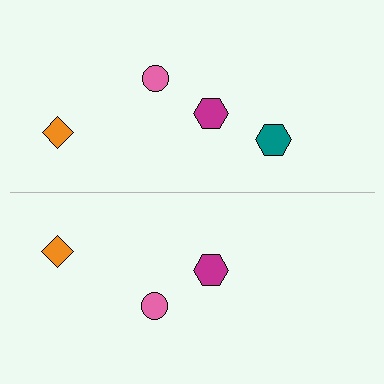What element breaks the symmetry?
A teal hexagon is missing from the bottom side.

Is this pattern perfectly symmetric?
No, the pattern is not perfectly symmetric. A teal hexagon is missing from the bottom side.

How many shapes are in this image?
There are 7 shapes in this image.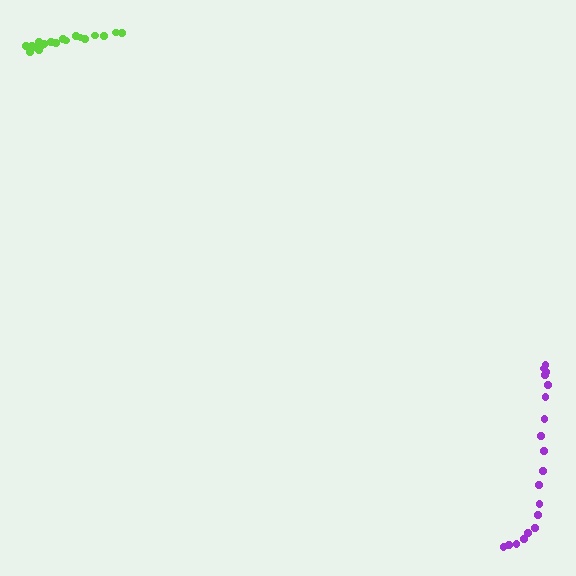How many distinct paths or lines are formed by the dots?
There are 2 distinct paths.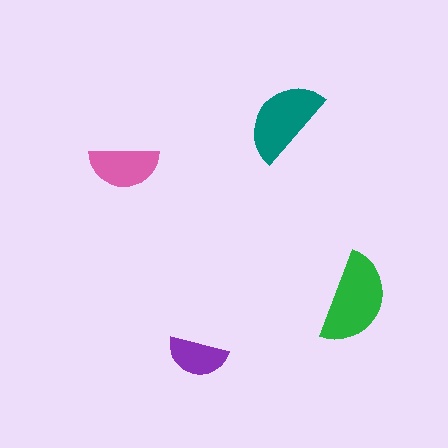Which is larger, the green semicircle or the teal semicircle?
The green one.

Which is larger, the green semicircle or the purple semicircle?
The green one.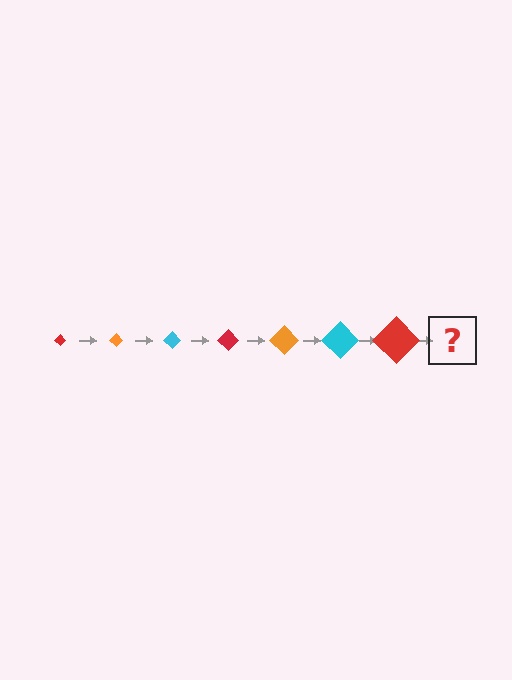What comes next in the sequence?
The next element should be an orange diamond, larger than the previous one.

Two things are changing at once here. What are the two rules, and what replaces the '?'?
The two rules are that the diamond grows larger each step and the color cycles through red, orange, and cyan. The '?' should be an orange diamond, larger than the previous one.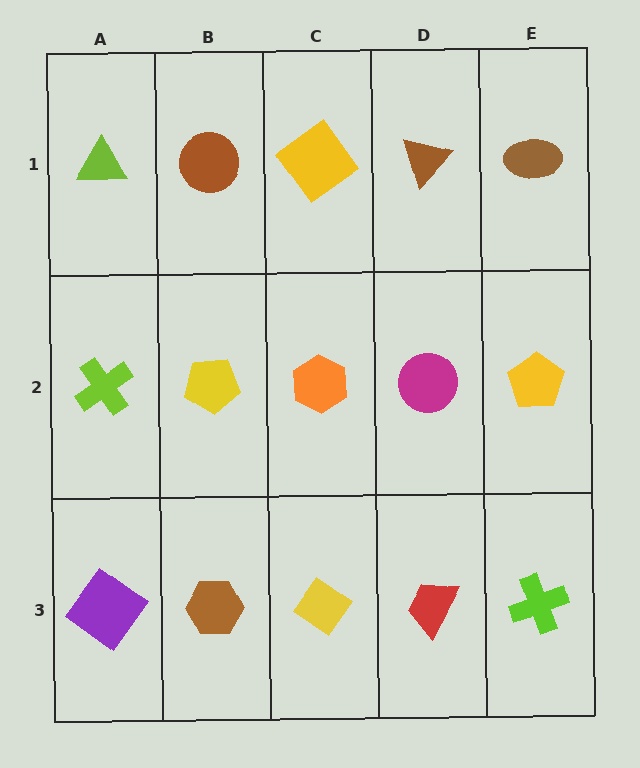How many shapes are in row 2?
5 shapes.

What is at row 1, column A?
A lime triangle.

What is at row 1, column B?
A brown circle.